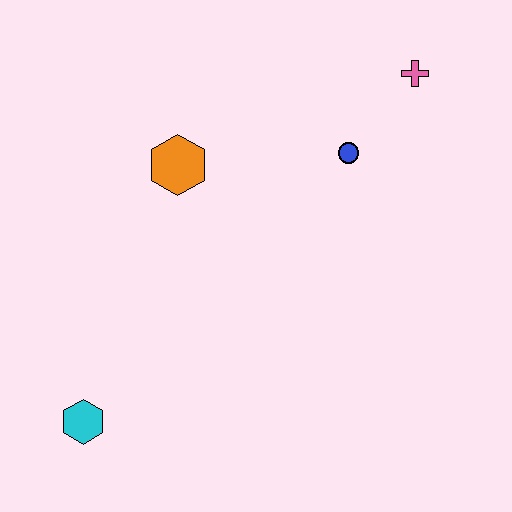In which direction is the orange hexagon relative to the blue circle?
The orange hexagon is to the left of the blue circle.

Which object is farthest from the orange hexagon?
The cyan hexagon is farthest from the orange hexagon.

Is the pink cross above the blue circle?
Yes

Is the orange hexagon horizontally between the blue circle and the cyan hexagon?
Yes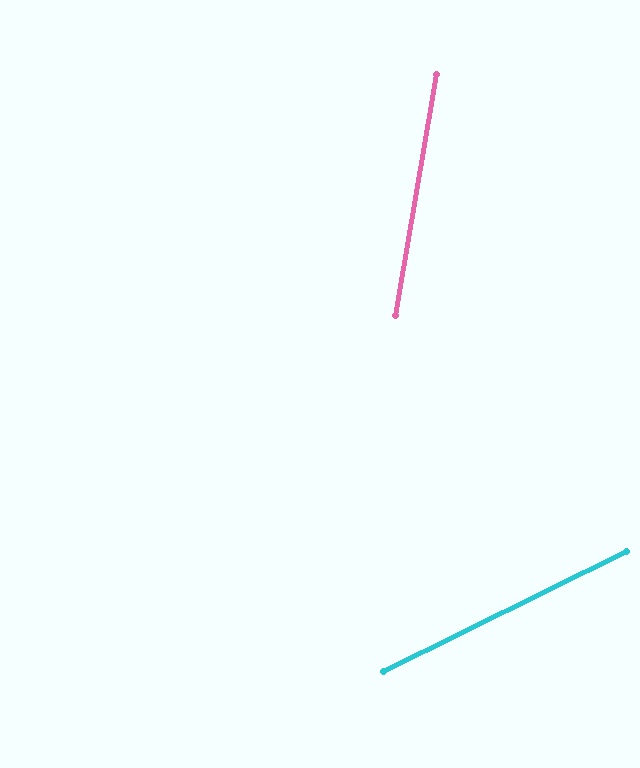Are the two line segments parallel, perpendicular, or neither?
Neither parallel nor perpendicular — they differ by about 54°.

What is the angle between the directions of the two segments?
Approximately 54 degrees.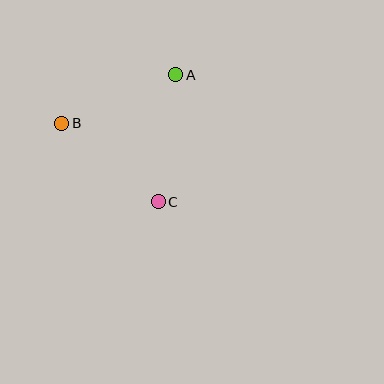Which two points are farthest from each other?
Points A and C are farthest from each other.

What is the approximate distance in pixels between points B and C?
The distance between B and C is approximately 124 pixels.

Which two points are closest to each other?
Points A and B are closest to each other.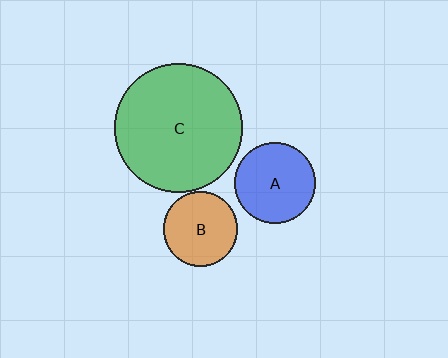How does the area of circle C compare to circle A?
Approximately 2.5 times.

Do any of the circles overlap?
No, none of the circles overlap.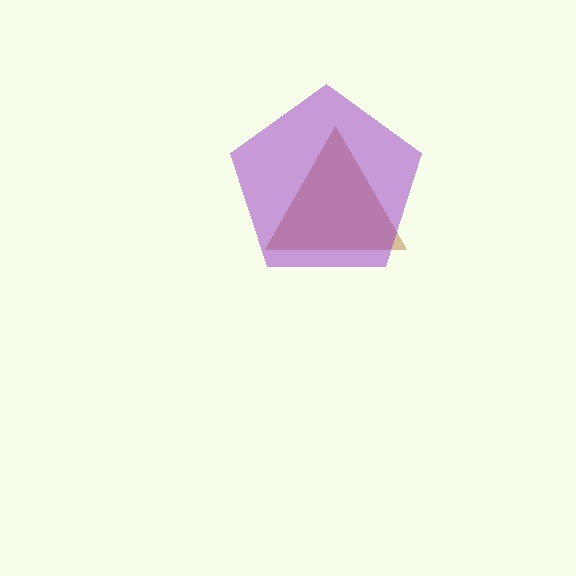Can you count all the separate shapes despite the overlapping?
Yes, there are 2 separate shapes.